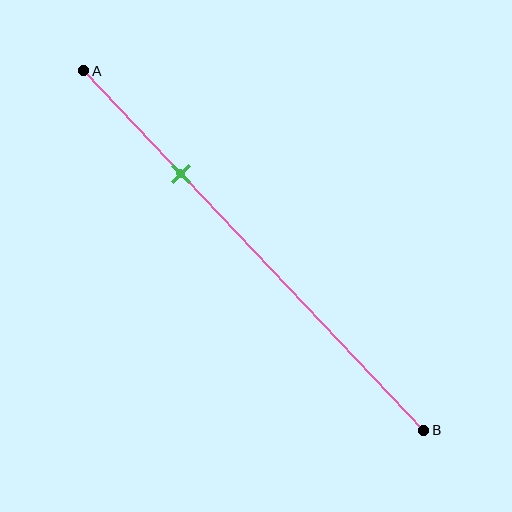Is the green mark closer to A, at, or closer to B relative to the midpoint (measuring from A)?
The green mark is closer to point A than the midpoint of segment AB.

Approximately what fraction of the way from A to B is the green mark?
The green mark is approximately 30% of the way from A to B.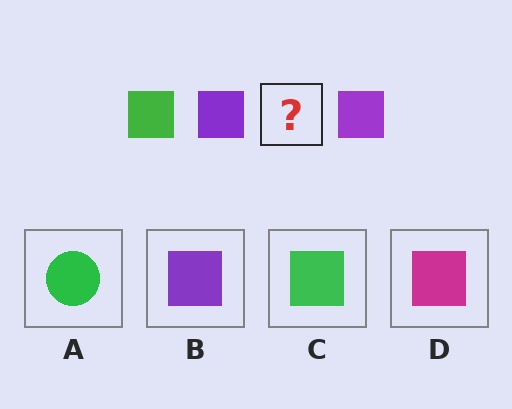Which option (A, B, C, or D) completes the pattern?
C.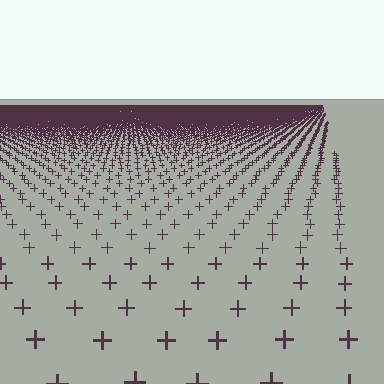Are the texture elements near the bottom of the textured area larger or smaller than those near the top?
Larger. Near the bottom, elements are closer to the viewer and appear at a bigger on-screen size.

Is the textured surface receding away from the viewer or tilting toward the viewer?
The surface is receding away from the viewer. Texture elements get smaller and denser toward the top.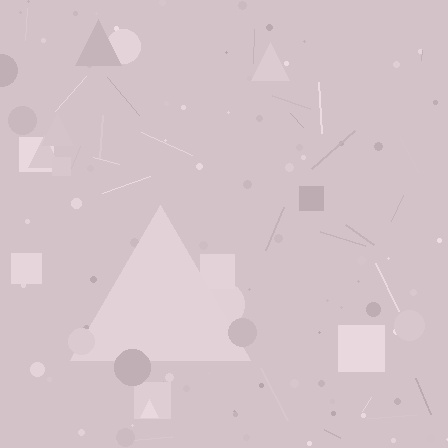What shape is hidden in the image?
A triangle is hidden in the image.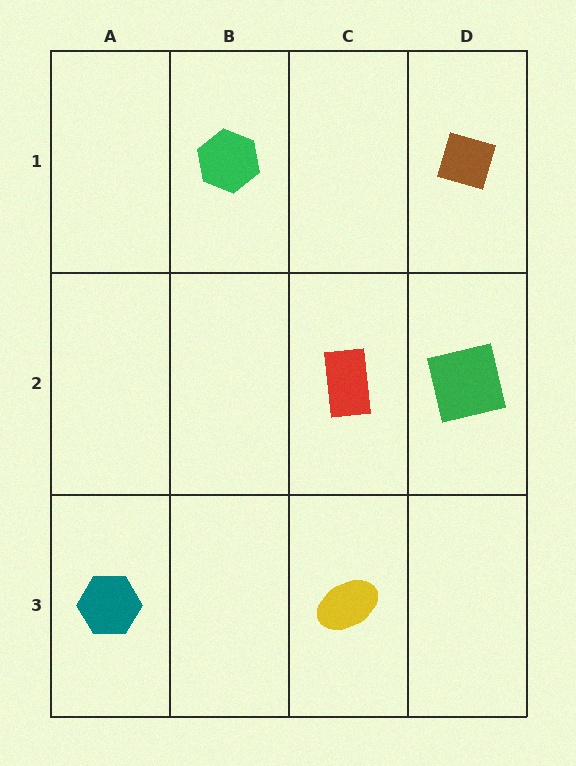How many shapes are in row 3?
2 shapes.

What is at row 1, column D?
A brown diamond.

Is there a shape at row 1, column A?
No, that cell is empty.